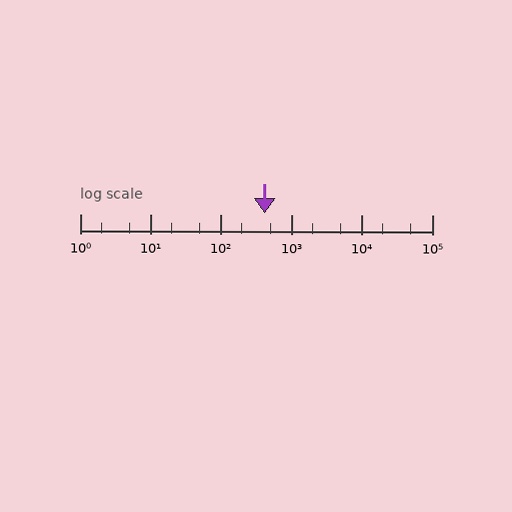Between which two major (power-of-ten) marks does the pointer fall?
The pointer is between 100 and 1000.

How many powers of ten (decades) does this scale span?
The scale spans 5 decades, from 1 to 100000.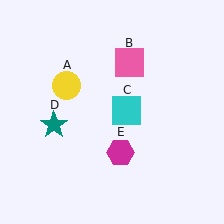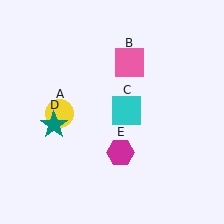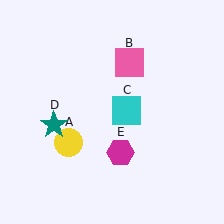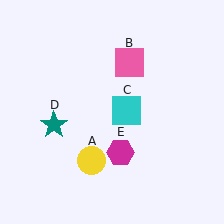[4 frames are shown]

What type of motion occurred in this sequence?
The yellow circle (object A) rotated counterclockwise around the center of the scene.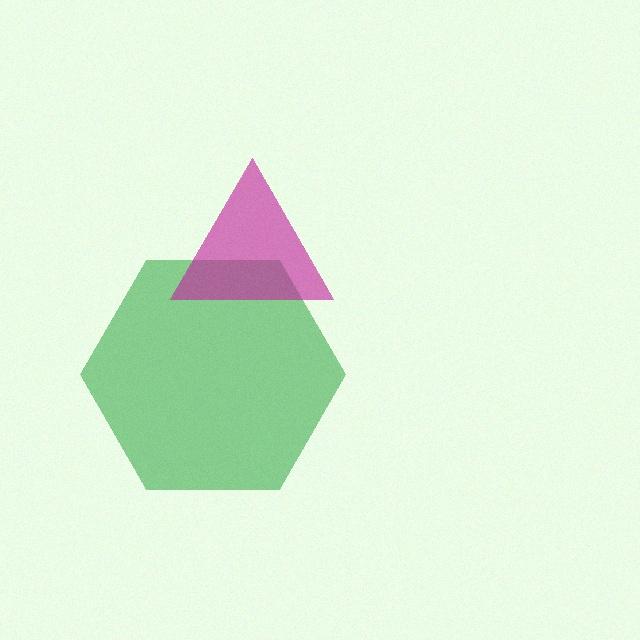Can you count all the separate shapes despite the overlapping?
Yes, there are 2 separate shapes.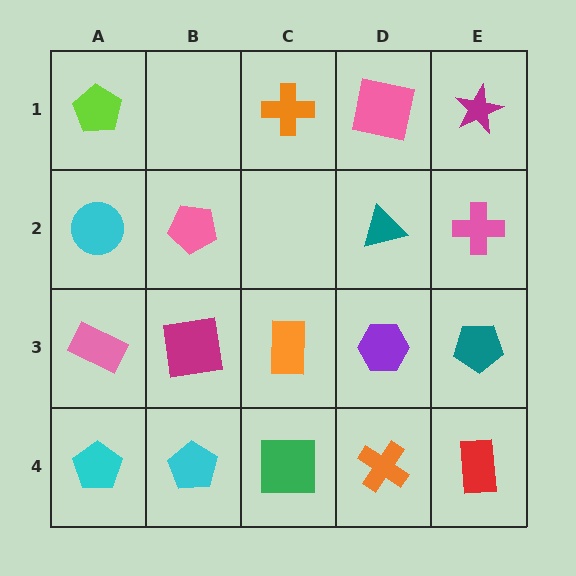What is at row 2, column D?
A teal triangle.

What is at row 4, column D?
An orange cross.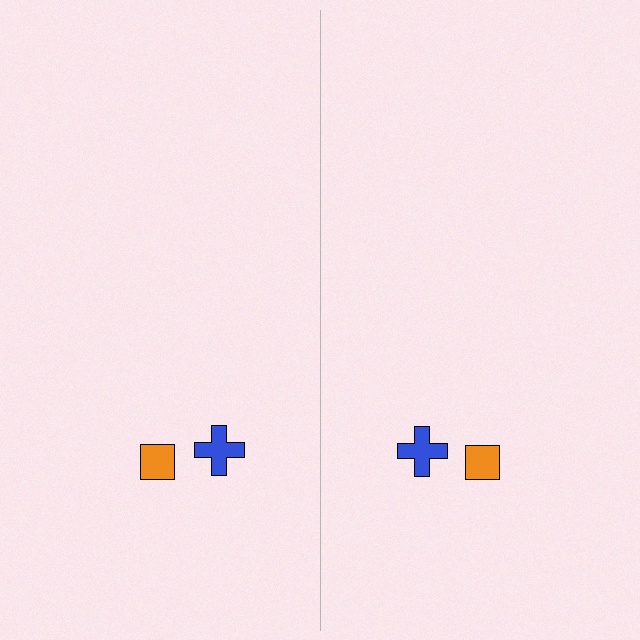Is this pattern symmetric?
Yes, this pattern has bilateral (reflection) symmetry.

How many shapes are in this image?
There are 4 shapes in this image.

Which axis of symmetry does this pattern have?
The pattern has a vertical axis of symmetry running through the center of the image.